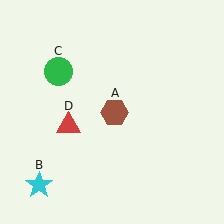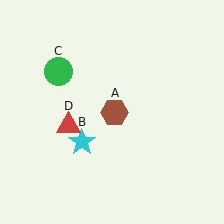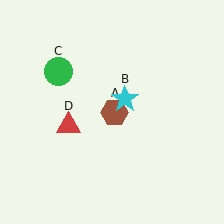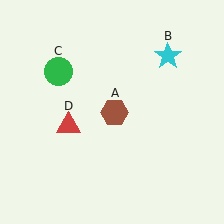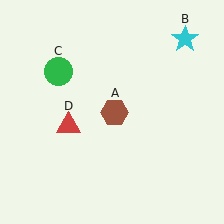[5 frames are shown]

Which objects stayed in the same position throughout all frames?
Brown hexagon (object A) and green circle (object C) and red triangle (object D) remained stationary.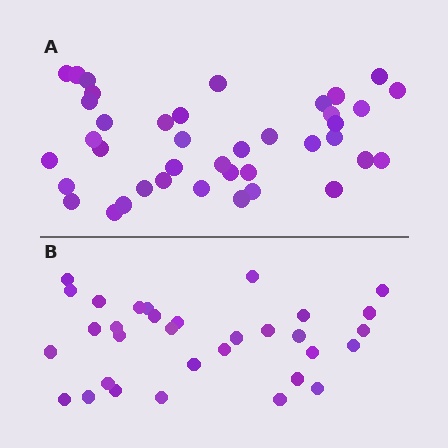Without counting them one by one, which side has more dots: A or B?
Region A (the top region) has more dots.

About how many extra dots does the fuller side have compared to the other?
Region A has roughly 8 or so more dots than region B.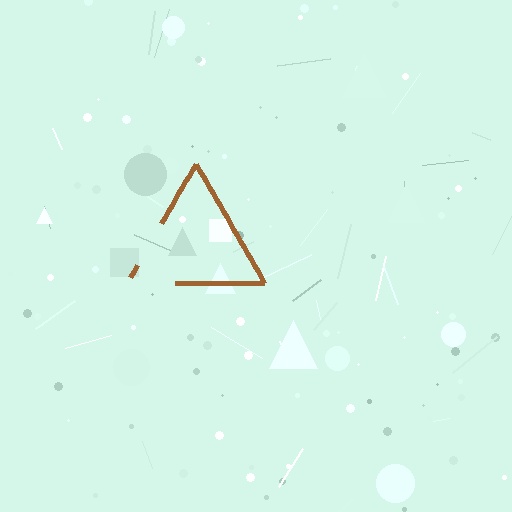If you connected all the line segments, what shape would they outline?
They would outline a triangle.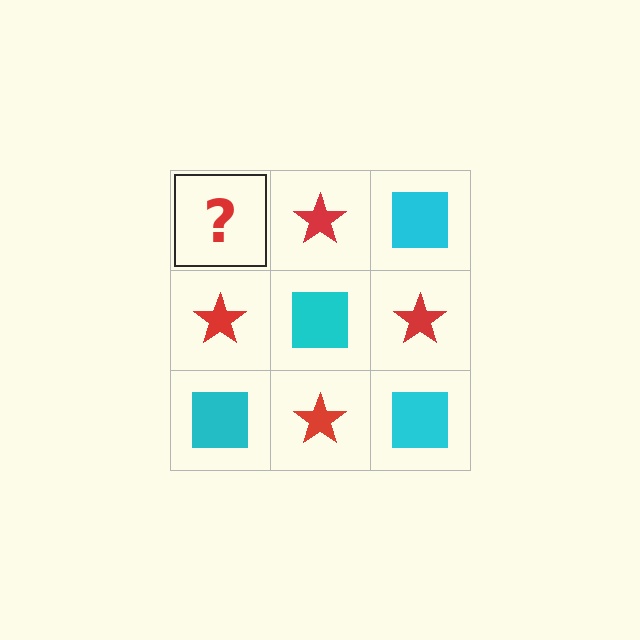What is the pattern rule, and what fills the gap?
The rule is that it alternates cyan square and red star in a checkerboard pattern. The gap should be filled with a cyan square.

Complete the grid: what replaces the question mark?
The question mark should be replaced with a cyan square.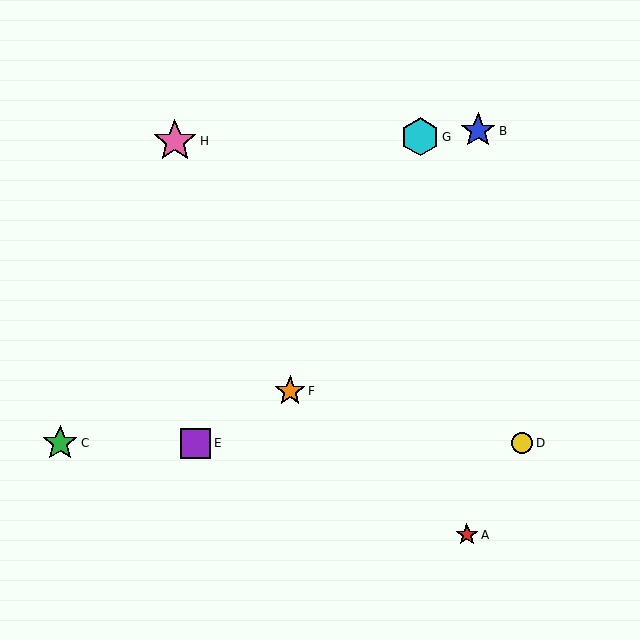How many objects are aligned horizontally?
3 objects (C, D, E) are aligned horizontally.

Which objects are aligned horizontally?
Objects C, D, E are aligned horizontally.